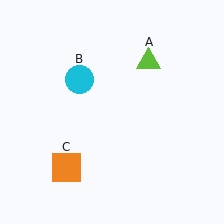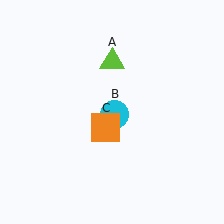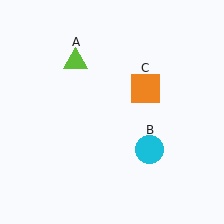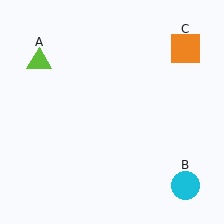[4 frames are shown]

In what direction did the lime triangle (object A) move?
The lime triangle (object A) moved left.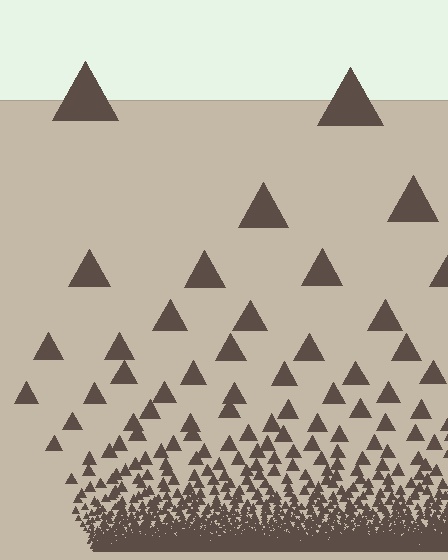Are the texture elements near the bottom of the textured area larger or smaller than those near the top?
Smaller. The gradient is inverted — elements near the bottom are smaller and denser.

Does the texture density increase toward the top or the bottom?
Density increases toward the bottom.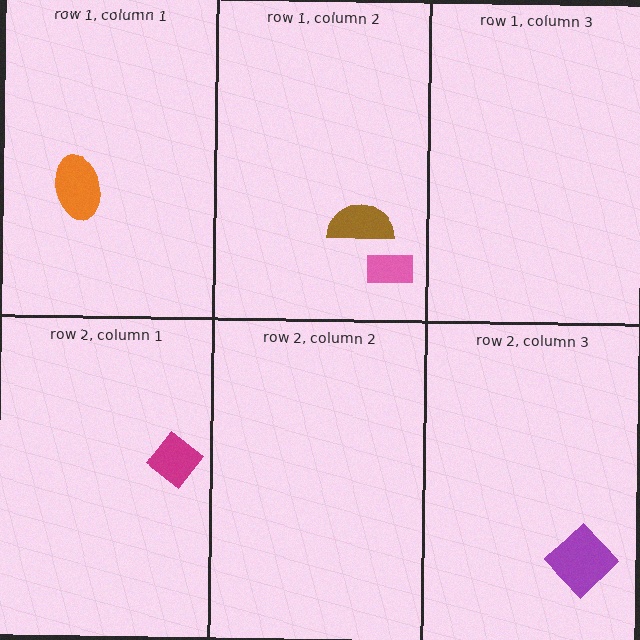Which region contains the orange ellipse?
The row 1, column 1 region.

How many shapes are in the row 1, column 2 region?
2.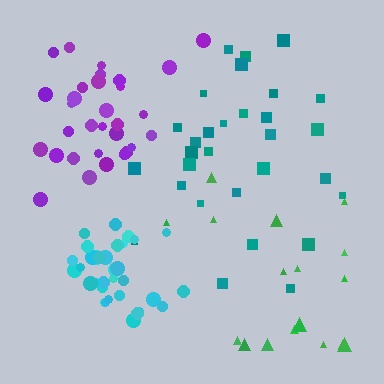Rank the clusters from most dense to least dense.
cyan, purple, teal, green.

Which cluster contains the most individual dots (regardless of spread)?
Cyan (33).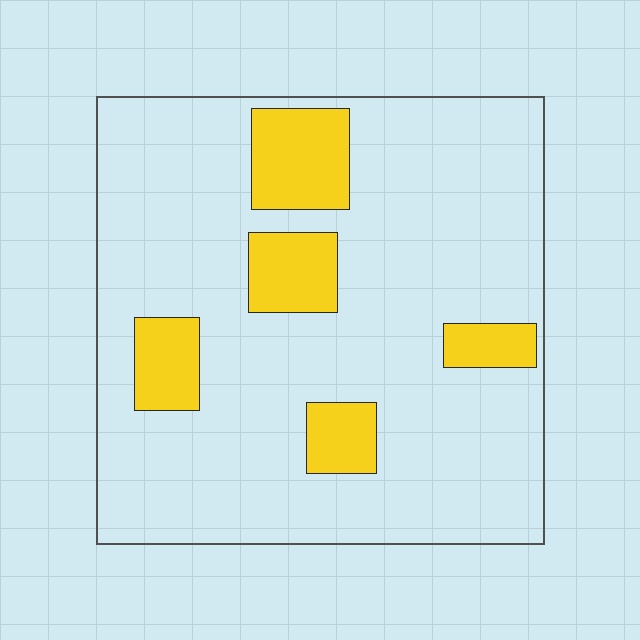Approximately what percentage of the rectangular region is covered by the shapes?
Approximately 15%.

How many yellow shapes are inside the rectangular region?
5.